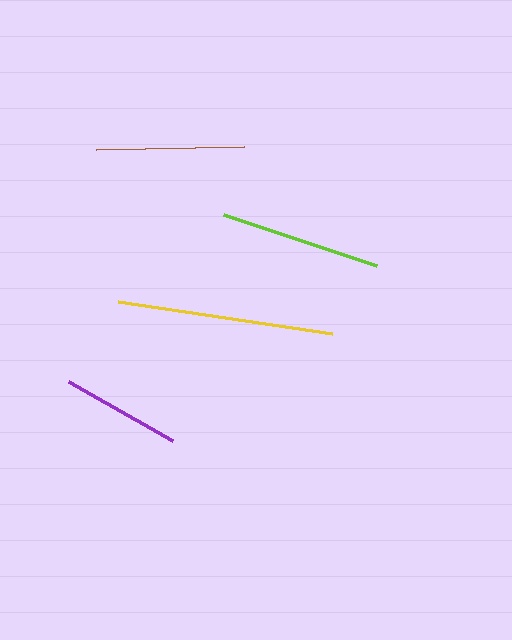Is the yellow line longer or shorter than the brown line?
The yellow line is longer than the brown line.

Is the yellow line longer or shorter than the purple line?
The yellow line is longer than the purple line.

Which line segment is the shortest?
The purple line is the shortest at approximately 120 pixels.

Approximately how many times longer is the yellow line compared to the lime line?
The yellow line is approximately 1.3 times the length of the lime line.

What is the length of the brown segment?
The brown segment is approximately 148 pixels long.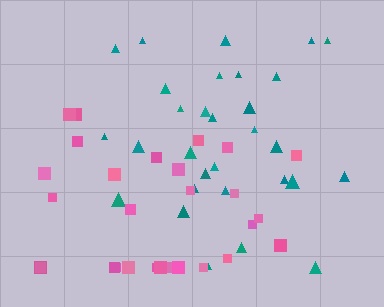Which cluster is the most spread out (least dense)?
Teal.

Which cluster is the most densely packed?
Pink.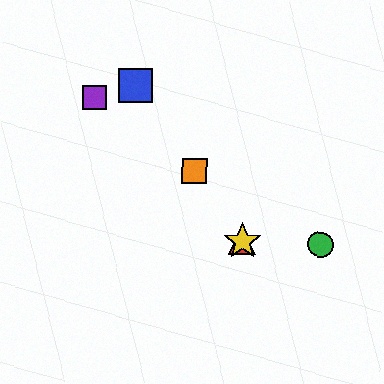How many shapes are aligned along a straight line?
4 shapes (the red triangle, the blue square, the yellow star, the orange square) are aligned along a straight line.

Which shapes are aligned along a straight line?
The red triangle, the blue square, the yellow star, the orange square are aligned along a straight line.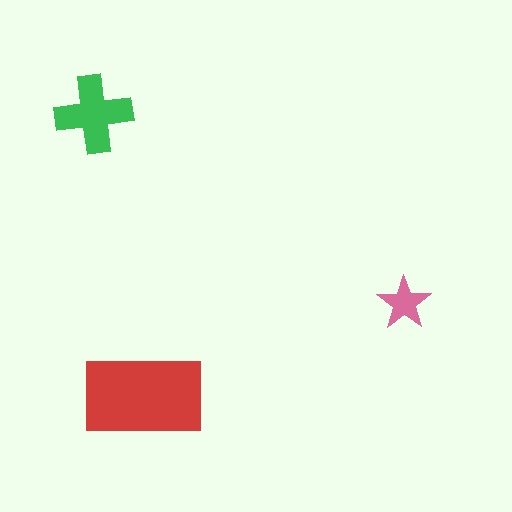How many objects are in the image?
There are 3 objects in the image.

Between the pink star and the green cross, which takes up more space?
The green cross.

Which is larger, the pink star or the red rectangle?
The red rectangle.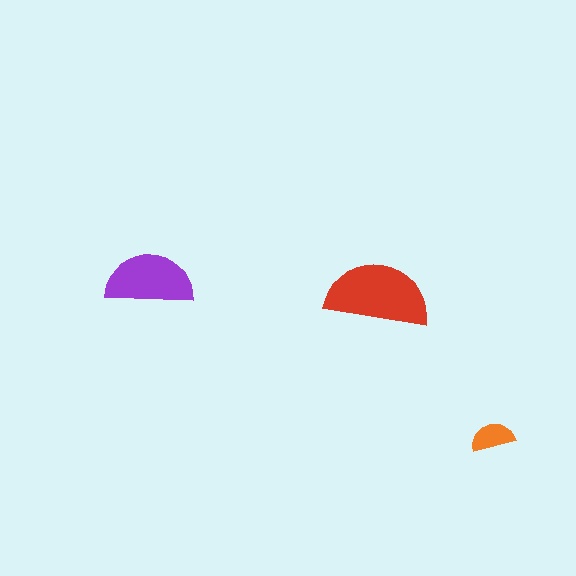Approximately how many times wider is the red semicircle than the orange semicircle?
About 2.5 times wider.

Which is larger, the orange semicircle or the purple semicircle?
The purple one.